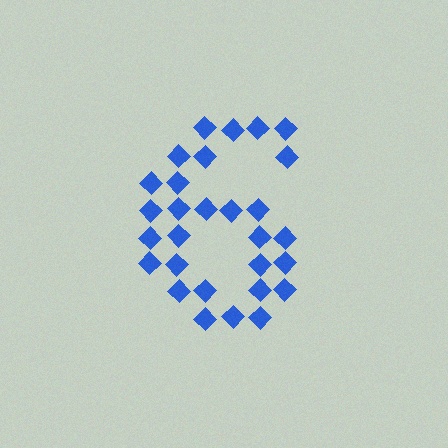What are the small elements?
The small elements are diamonds.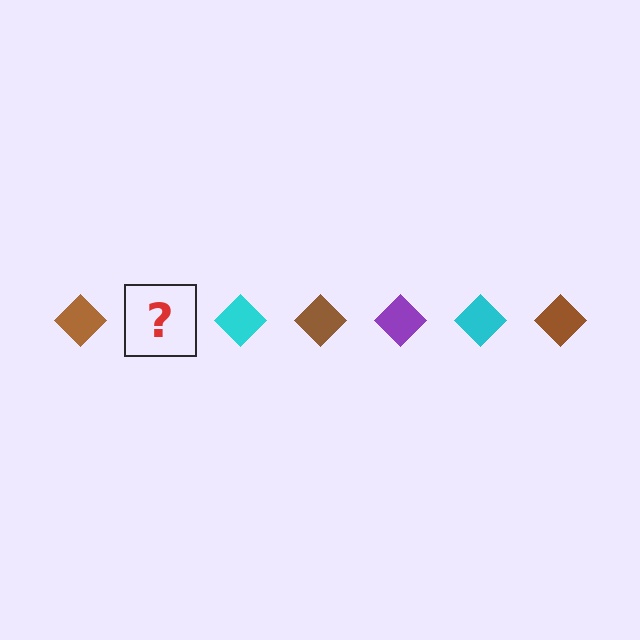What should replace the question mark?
The question mark should be replaced with a purple diamond.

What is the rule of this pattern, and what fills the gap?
The rule is that the pattern cycles through brown, purple, cyan diamonds. The gap should be filled with a purple diamond.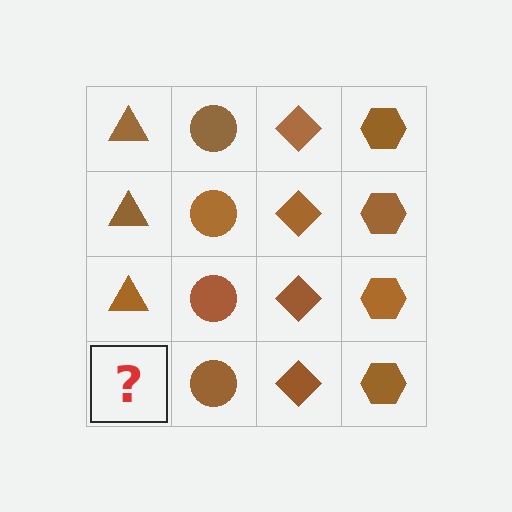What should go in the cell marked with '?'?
The missing cell should contain a brown triangle.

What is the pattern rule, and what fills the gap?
The rule is that each column has a consistent shape. The gap should be filled with a brown triangle.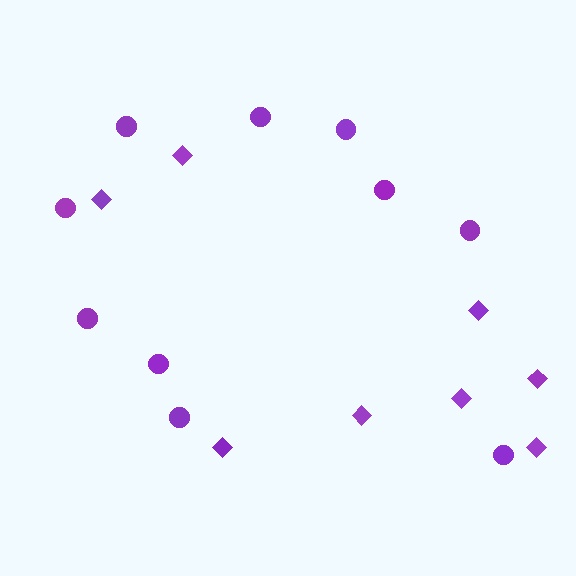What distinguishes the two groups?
There are 2 groups: one group of circles (10) and one group of diamonds (8).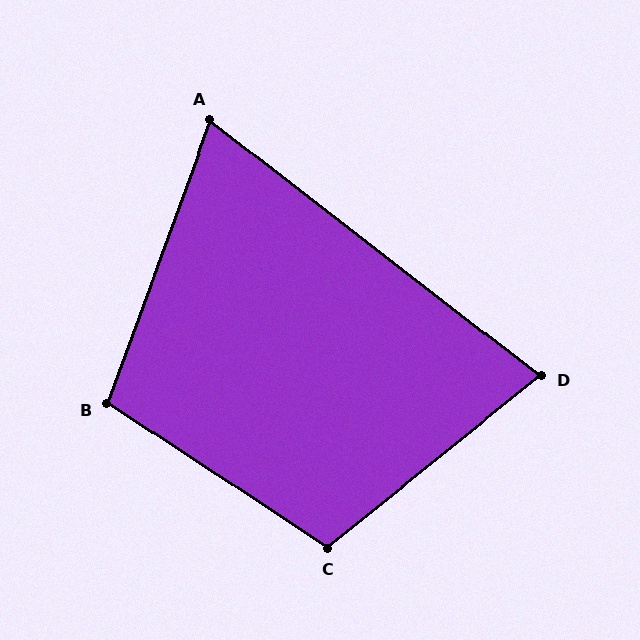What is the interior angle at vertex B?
Approximately 103 degrees (obtuse).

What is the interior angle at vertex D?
Approximately 77 degrees (acute).